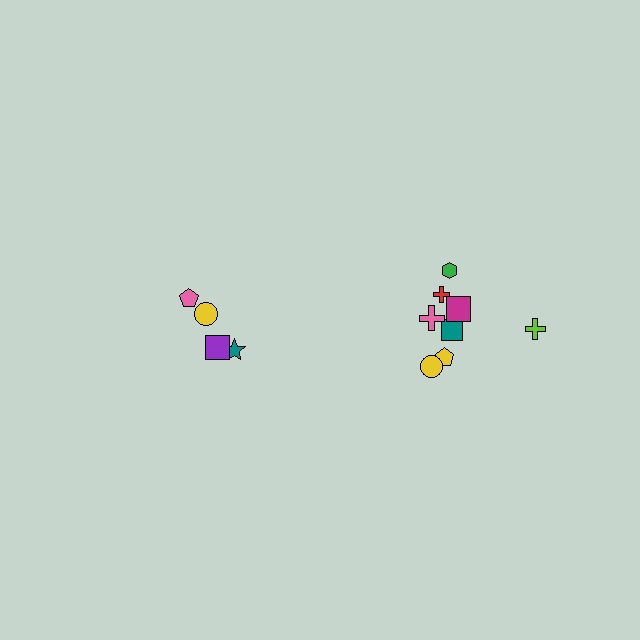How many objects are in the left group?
There are 4 objects.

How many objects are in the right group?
There are 8 objects.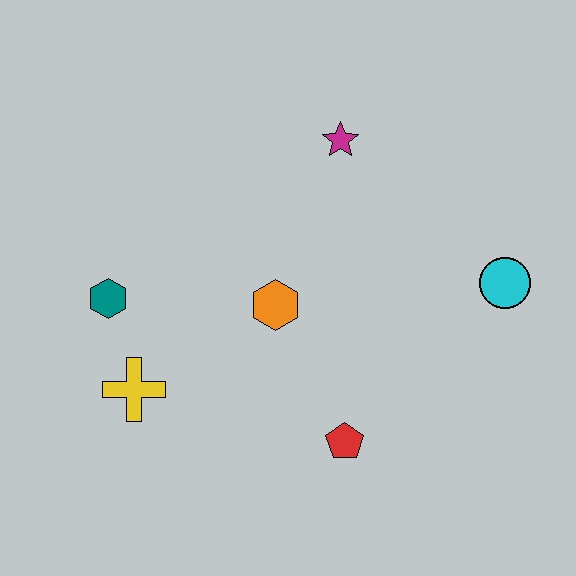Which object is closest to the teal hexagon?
The yellow cross is closest to the teal hexagon.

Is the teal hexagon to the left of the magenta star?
Yes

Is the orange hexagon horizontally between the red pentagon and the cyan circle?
No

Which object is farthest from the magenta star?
The yellow cross is farthest from the magenta star.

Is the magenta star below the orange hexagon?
No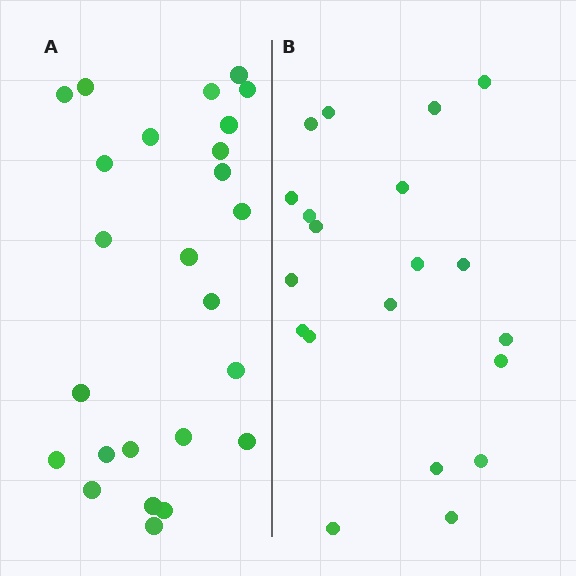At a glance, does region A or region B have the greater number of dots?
Region A (the left region) has more dots.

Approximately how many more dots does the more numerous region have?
Region A has about 5 more dots than region B.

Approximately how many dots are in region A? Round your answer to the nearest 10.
About 20 dots. (The exact count is 25, which rounds to 20.)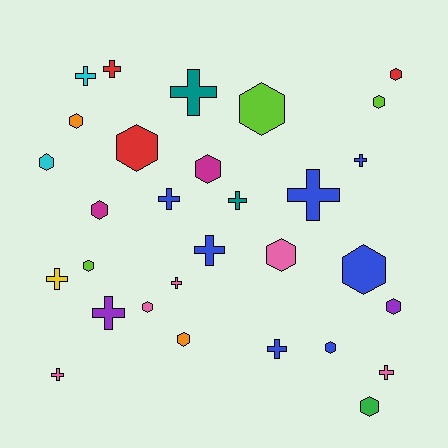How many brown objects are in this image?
There are no brown objects.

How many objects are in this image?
There are 30 objects.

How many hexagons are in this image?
There are 16 hexagons.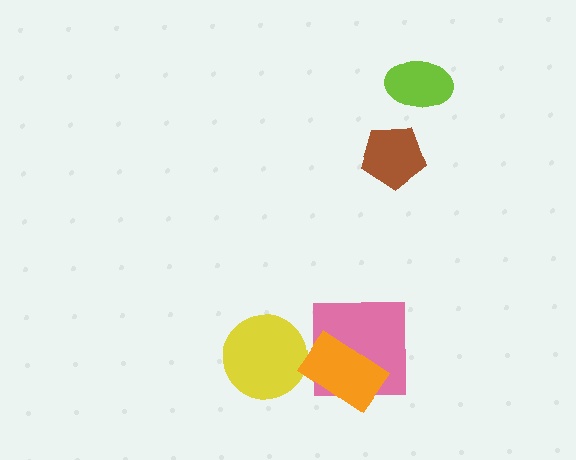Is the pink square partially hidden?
Yes, it is partially covered by another shape.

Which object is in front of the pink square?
The orange rectangle is in front of the pink square.